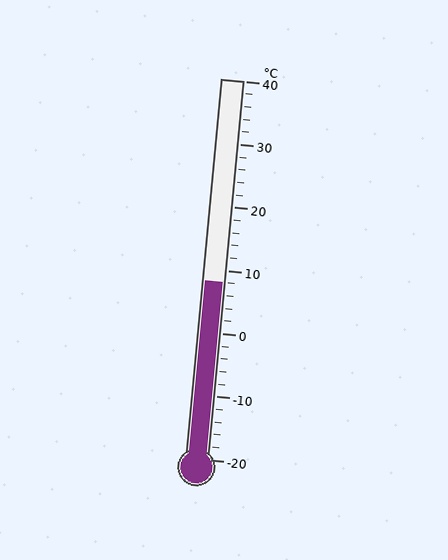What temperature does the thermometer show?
The thermometer shows approximately 8°C.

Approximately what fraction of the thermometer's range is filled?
The thermometer is filled to approximately 45% of its range.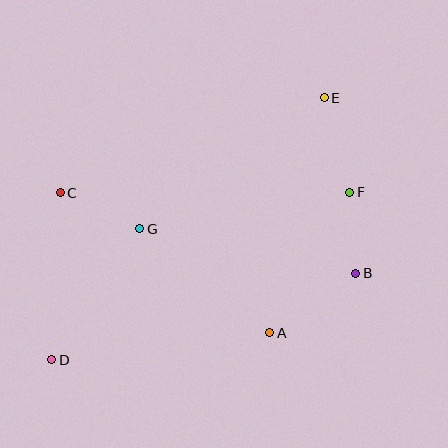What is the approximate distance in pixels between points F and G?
The distance between F and G is approximately 213 pixels.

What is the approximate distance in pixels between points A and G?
The distance between A and G is approximately 167 pixels.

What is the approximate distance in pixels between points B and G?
The distance between B and G is approximately 220 pixels.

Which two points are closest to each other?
Points B and F are closest to each other.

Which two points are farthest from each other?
Points D and E are farthest from each other.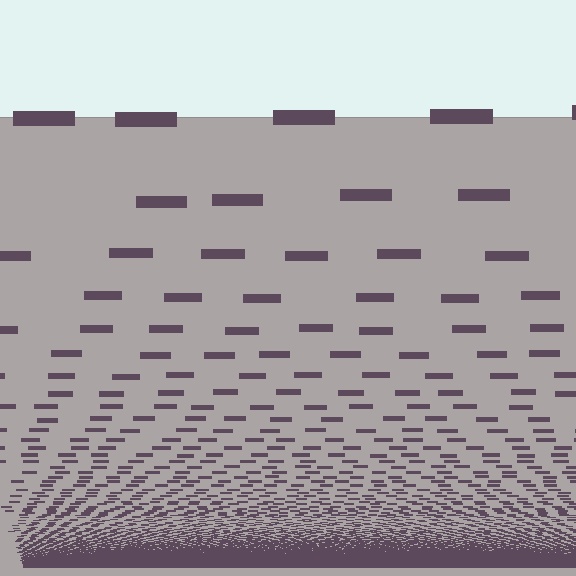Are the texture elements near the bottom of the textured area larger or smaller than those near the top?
Smaller. The gradient is inverted — elements near the bottom are smaller and denser.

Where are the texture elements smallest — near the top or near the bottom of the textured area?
Near the bottom.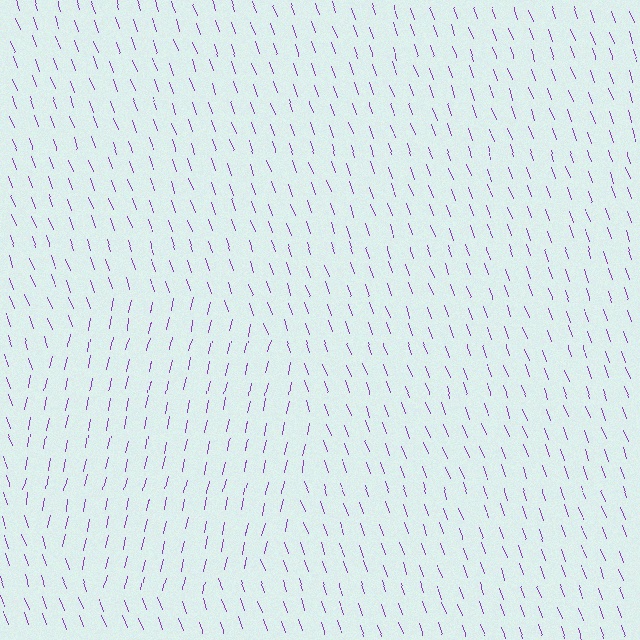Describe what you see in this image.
The image is filled with small purple line segments. A circle region in the image has lines oriented differently from the surrounding lines, creating a visible texture boundary.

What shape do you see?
I see a circle.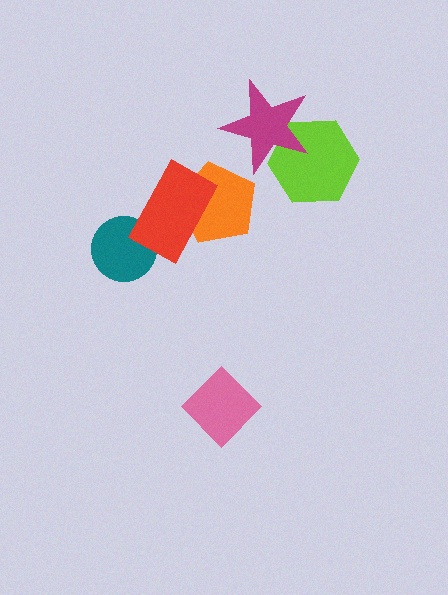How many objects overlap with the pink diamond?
0 objects overlap with the pink diamond.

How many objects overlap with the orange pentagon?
1 object overlaps with the orange pentagon.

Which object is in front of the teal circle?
The red rectangle is in front of the teal circle.